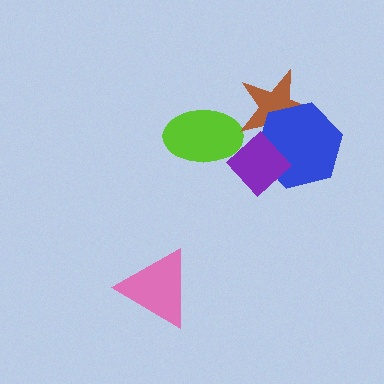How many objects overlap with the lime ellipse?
1 object overlaps with the lime ellipse.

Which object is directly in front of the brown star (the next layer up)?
The blue hexagon is directly in front of the brown star.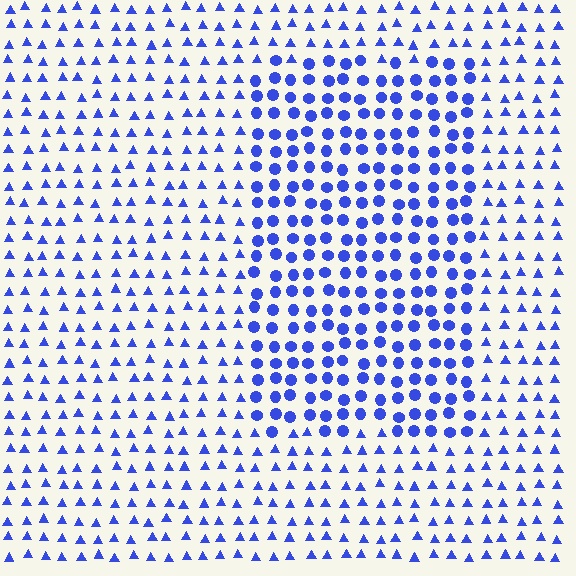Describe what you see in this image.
The image is filled with small blue elements arranged in a uniform grid. A rectangle-shaped region contains circles, while the surrounding area contains triangles. The boundary is defined purely by the change in element shape.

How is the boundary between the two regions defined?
The boundary is defined by a change in element shape: circles inside vs. triangles outside. All elements share the same color and spacing.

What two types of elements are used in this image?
The image uses circles inside the rectangle region and triangles outside it.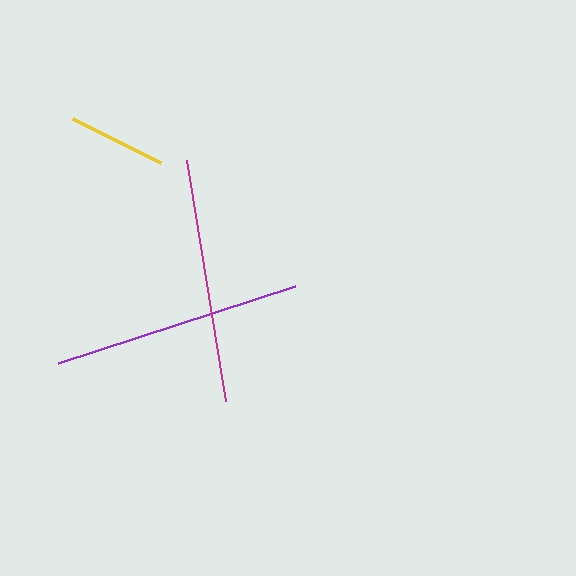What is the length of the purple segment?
The purple segment is approximately 250 pixels long.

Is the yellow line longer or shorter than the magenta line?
The magenta line is longer than the yellow line.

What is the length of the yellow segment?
The yellow segment is approximately 98 pixels long.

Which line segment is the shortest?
The yellow line is the shortest at approximately 98 pixels.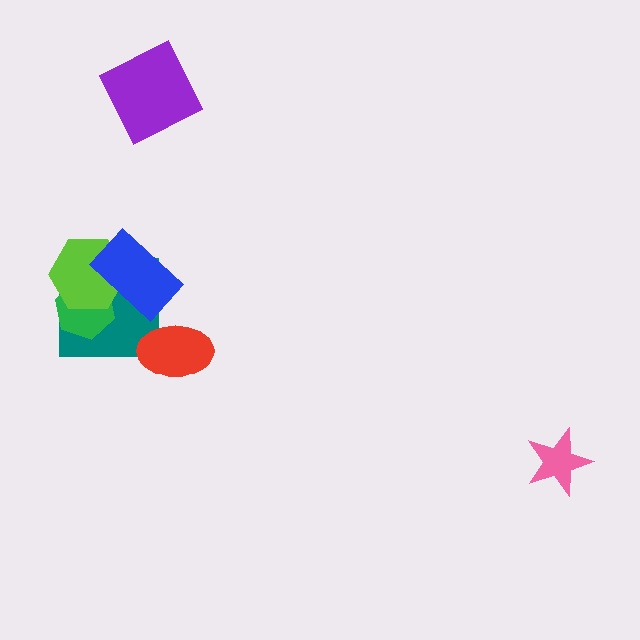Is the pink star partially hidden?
No, no other shape covers it.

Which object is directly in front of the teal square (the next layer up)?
The green hexagon is directly in front of the teal square.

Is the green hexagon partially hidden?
Yes, it is partially covered by another shape.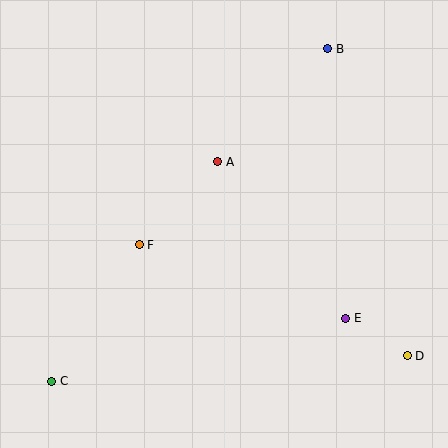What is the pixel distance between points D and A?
The distance between D and A is 271 pixels.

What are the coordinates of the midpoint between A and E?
The midpoint between A and E is at (282, 240).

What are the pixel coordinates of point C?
Point C is at (52, 381).